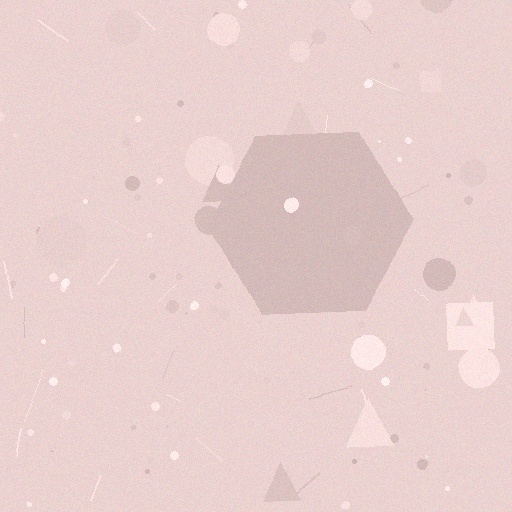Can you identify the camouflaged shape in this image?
The camouflaged shape is a hexagon.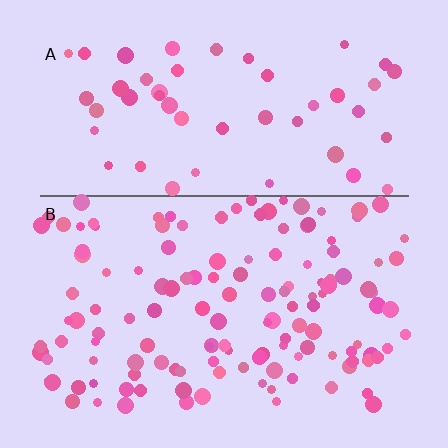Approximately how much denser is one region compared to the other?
Approximately 2.6× — region B over region A.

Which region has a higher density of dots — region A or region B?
B (the bottom).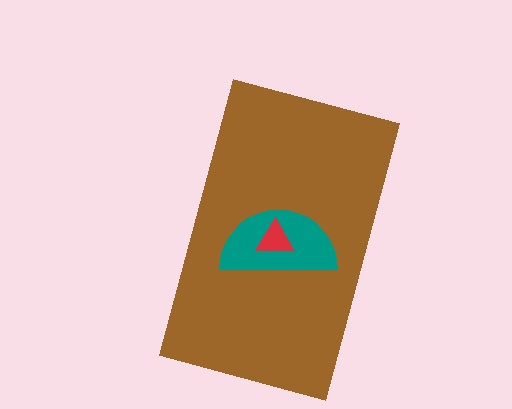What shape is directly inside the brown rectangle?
The teal semicircle.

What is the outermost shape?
The brown rectangle.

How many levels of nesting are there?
3.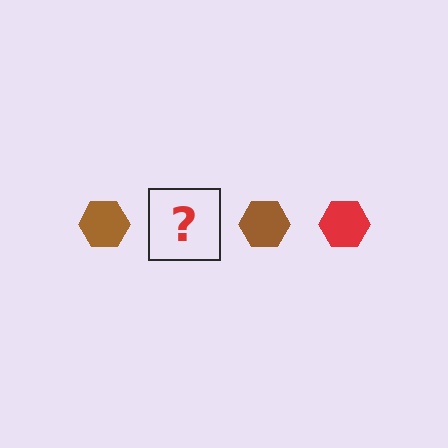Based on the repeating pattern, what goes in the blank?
The blank should be a red hexagon.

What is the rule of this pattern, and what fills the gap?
The rule is that the pattern cycles through brown, red hexagons. The gap should be filled with a red hexagon.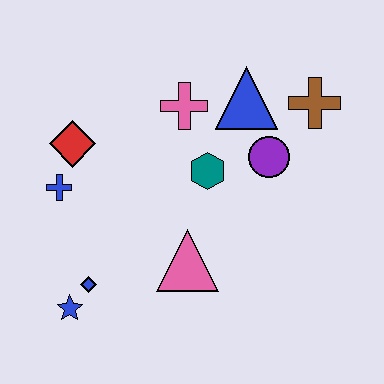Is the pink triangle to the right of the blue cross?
Yes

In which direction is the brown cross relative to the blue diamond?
The brown cross is to the right of the blue diamond.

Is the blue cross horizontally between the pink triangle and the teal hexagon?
No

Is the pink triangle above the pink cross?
No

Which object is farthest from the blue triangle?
The blue star is farthest from the blue triangle.